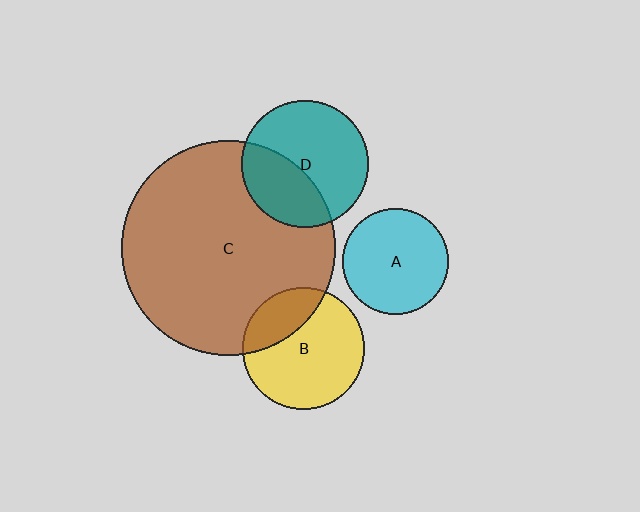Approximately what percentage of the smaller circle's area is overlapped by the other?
Approximately 35%.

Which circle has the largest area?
Circle C (brown).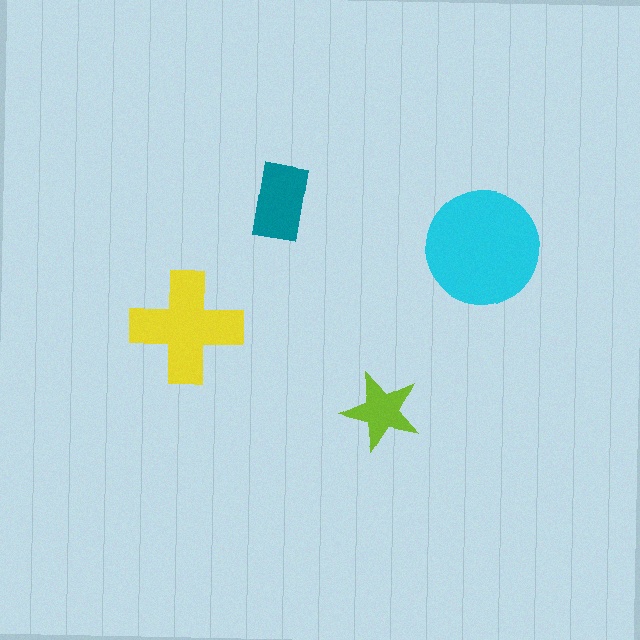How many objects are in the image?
There are 4 objects in the image.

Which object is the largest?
The cyan circle.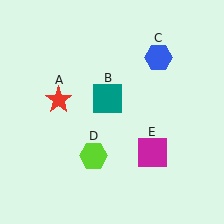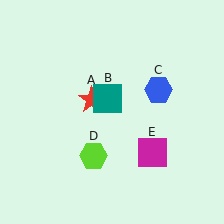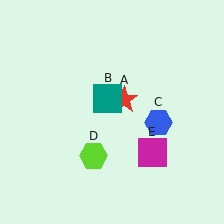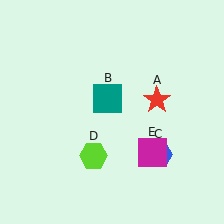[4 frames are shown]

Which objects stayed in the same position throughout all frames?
Teal square (object B) and lime hexagon (object D) and magenta square (object E) remained stationary.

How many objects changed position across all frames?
2 objects changed position: red star (object A), blue hexagon (object C).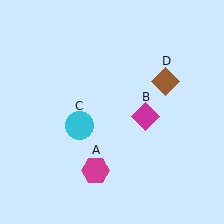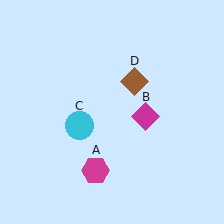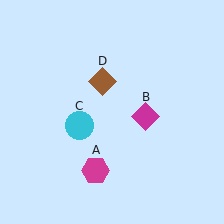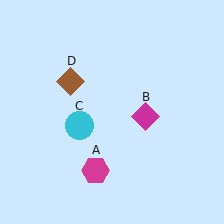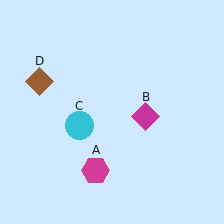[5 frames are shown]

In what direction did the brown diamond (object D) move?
The brown diamond (object D) moved left.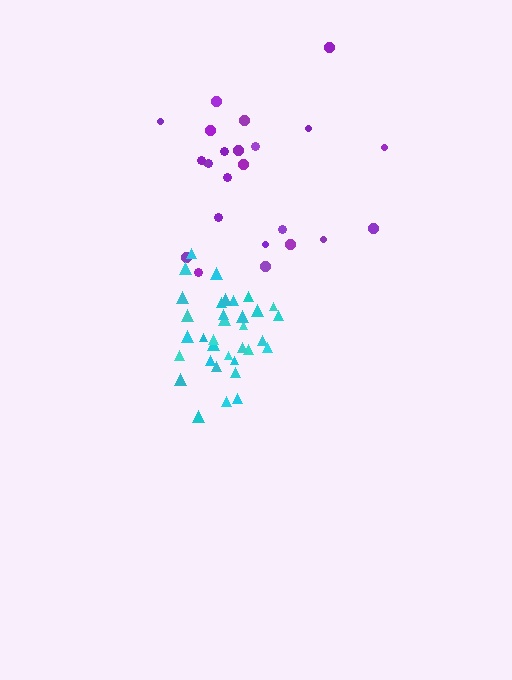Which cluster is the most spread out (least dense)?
Purple.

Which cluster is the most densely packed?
Cyan.